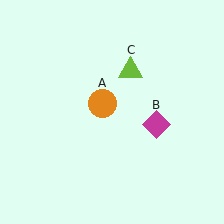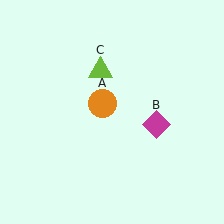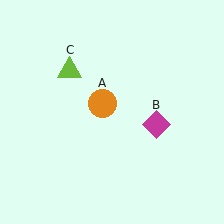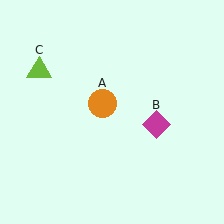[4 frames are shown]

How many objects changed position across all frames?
1 object changed position: lime triangle (object C).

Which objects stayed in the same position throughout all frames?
Orange circle (object A) and magenta diamond (object B) remained stationary.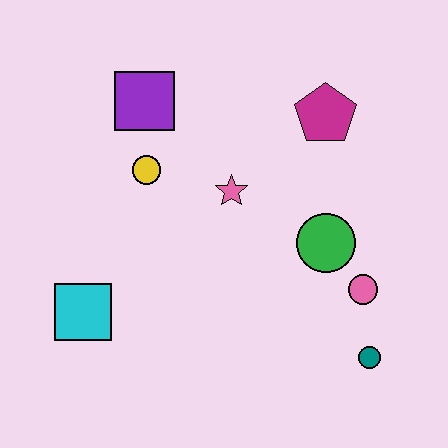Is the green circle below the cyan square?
No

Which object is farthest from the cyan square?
The magenta pentagon is farthest from the cyan square.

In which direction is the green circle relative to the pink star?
The green circle is to the right of the pink star.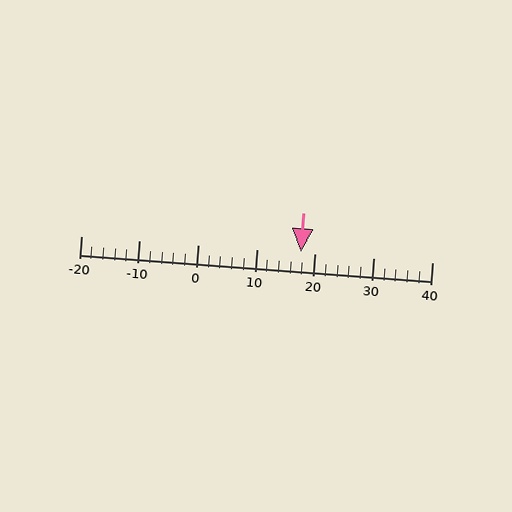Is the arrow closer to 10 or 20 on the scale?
The arrow is closer to 20.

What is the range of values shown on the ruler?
The ruler shows values from -20 to 40.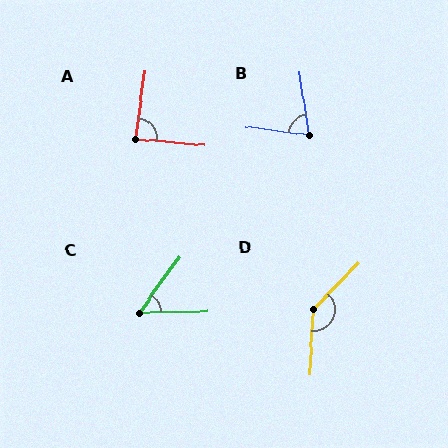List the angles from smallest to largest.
C (53°), B (74°), A (87°), D (138°).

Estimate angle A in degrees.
Approximately 87 degrees.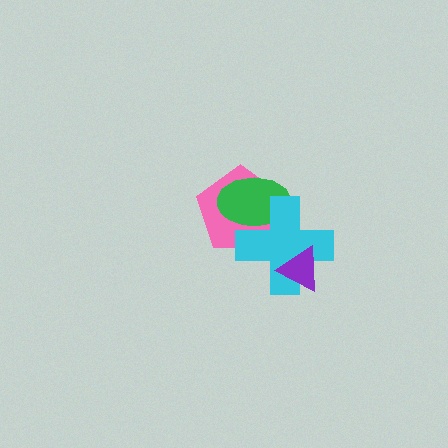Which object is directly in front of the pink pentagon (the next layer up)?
The green ellipse is directly in front of the pink pentagon.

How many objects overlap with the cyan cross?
3 objects overlap with the cyan cross.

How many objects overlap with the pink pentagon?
2 objects overlap with the pink pentagon.